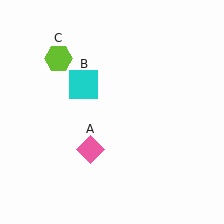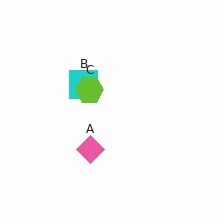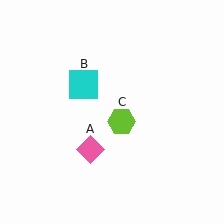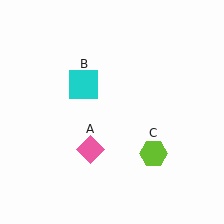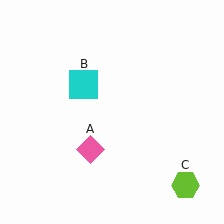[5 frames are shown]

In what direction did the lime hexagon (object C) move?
The lime hexagon (object C) moved down and to the right.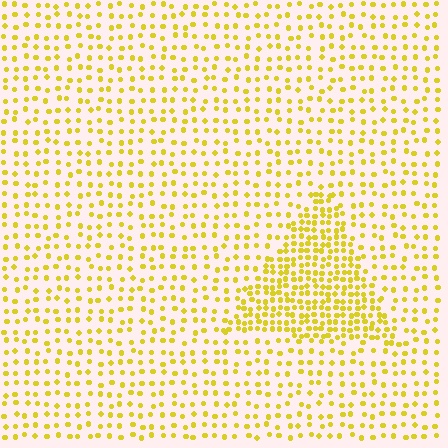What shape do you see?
I see a triangle.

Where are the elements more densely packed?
The elements are more densely packed inside the triangle boundary.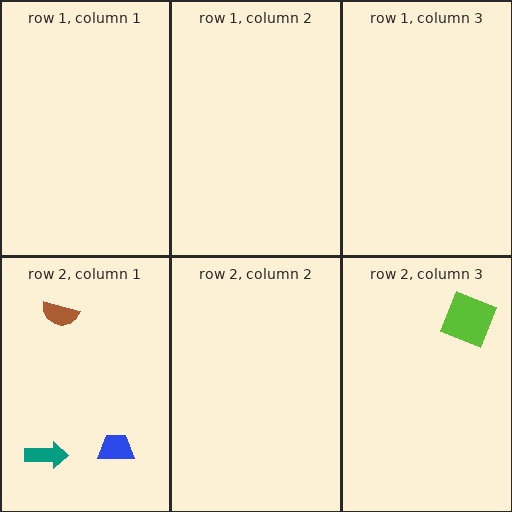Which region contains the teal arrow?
The row 2, column 1 region.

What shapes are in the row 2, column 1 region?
The blue trapezoid, the brown semicircle, the teal arrow.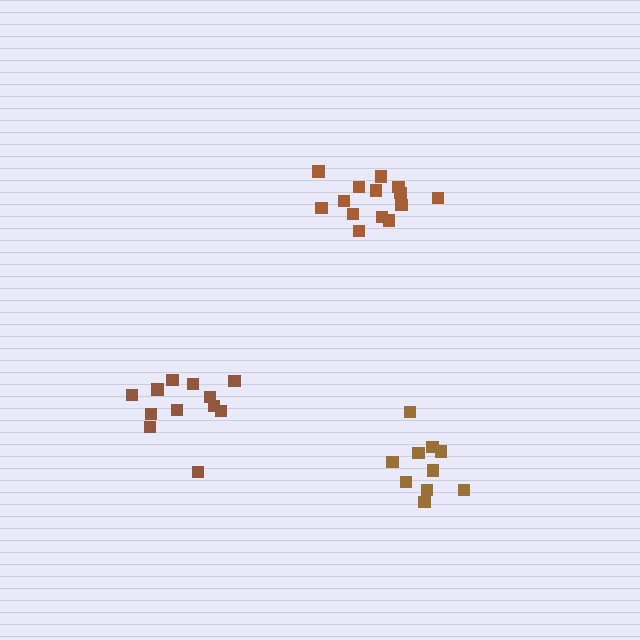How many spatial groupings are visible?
There are 3 spatial groupings.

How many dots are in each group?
Group 1: 14 dots, Group 2: 12 dots, Group 3: 10 dots (36 total).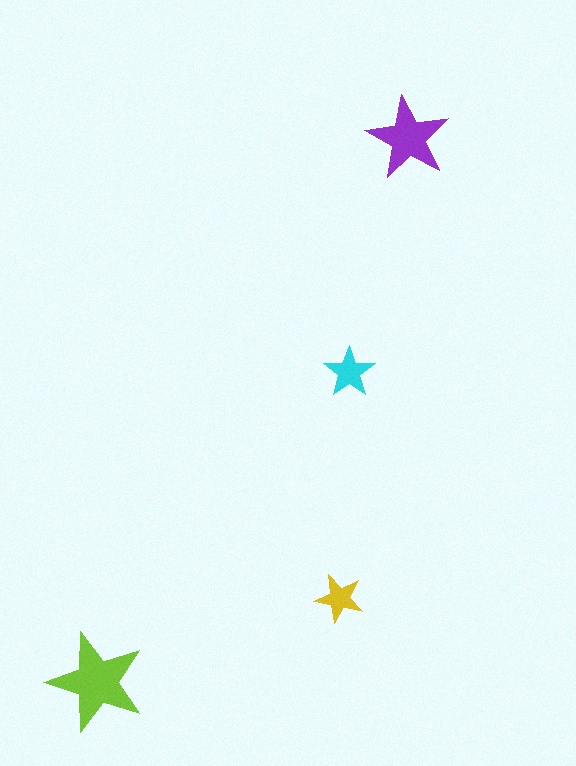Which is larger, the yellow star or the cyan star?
The cyan one.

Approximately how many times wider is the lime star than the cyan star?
About 2 times wider.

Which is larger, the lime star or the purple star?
The lime one.